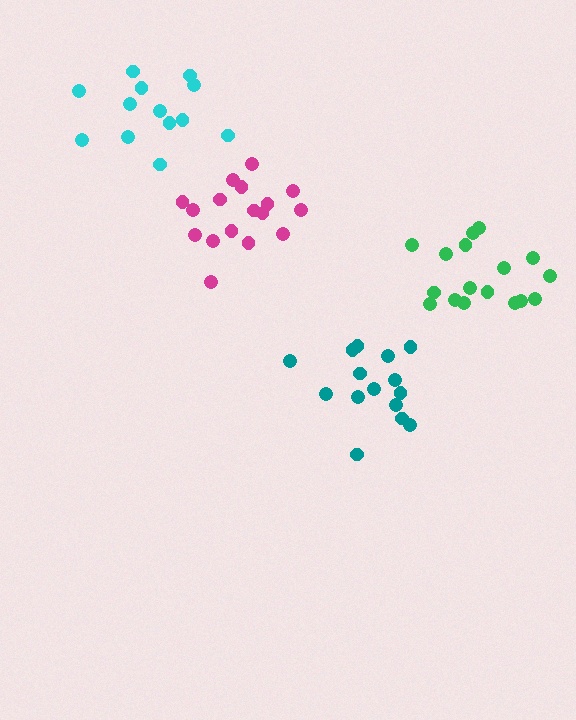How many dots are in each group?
Group 1: 17 dots, Group 2: 15 dots, Group 3: 17 dots, Group 4: 13 dots (62 total).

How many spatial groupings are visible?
There are 4 spatial groupings.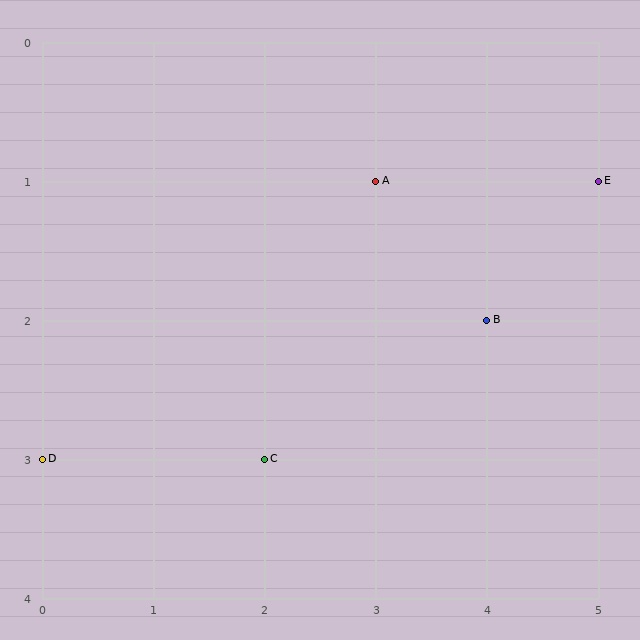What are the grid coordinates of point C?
Point C is at grid coordinates (2, 3).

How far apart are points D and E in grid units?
Points D and E are 5 columns and 2 rows apart (about 5.4 grid units diagonally).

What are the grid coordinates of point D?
Point D is at grid coordinates (0, 3).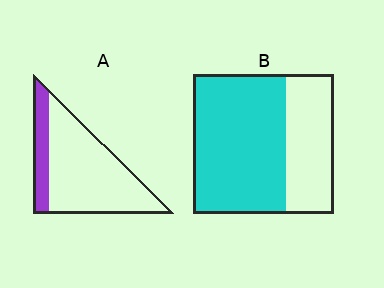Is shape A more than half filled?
No.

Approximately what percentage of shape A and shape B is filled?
A is approximately 20% and B is approximately 65%.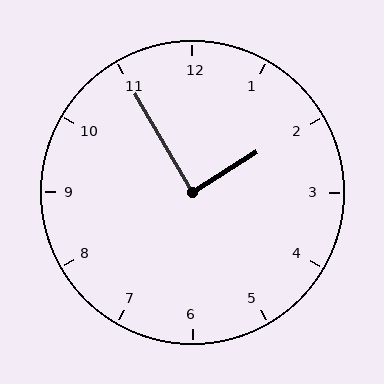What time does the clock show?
1:55.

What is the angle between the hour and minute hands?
Approximately 88 degrees.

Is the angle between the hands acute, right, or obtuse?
It is right.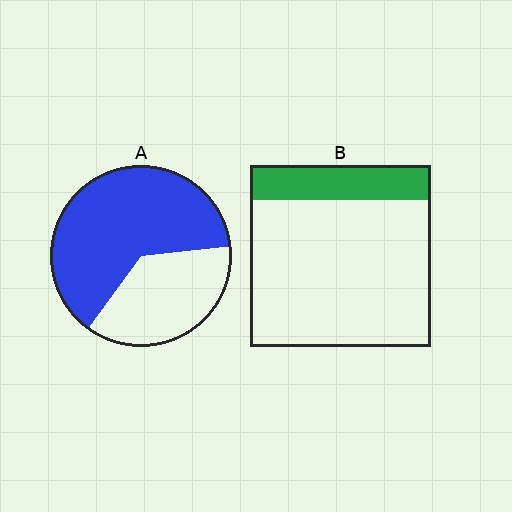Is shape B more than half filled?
No.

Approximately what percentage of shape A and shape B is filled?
A is approximately 65% and B is approximately 20%.